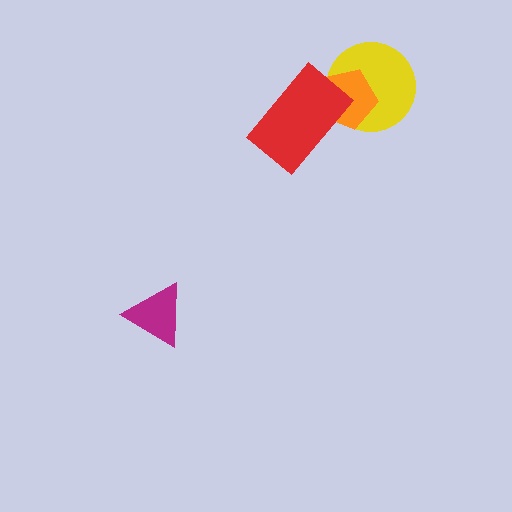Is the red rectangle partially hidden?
No, no other shape covers it.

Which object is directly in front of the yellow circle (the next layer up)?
The orange pentagon is directly in front of the yellow circle.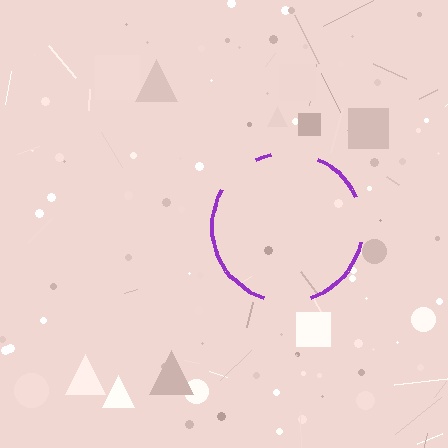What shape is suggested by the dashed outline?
The dashed outline suggests a circle.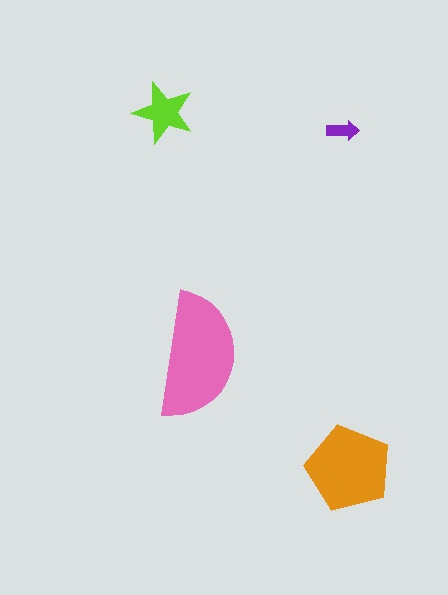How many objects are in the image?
There are 4 objects in the image.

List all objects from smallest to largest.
The purple arrow, the lime star, the orange pentagon, the pink semicircle.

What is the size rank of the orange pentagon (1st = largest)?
2nd.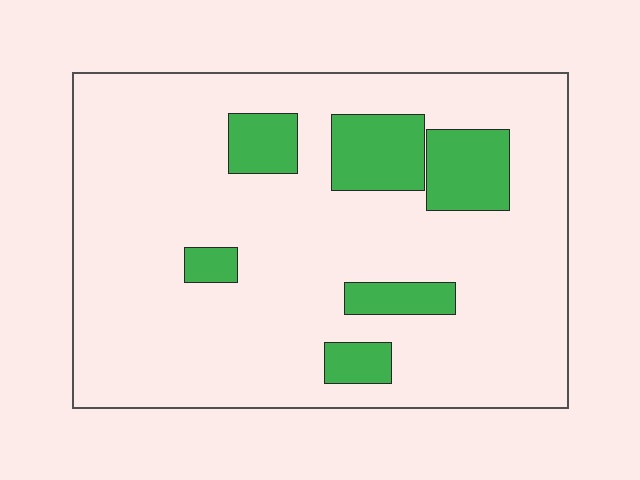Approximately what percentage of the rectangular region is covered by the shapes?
Approximately 15%.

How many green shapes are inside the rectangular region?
6.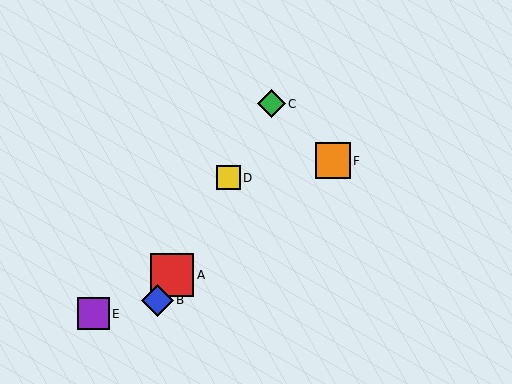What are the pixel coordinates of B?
Object B is at (157, 300).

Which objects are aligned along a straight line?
Objects A, B, C, D are aligned along a straight line.